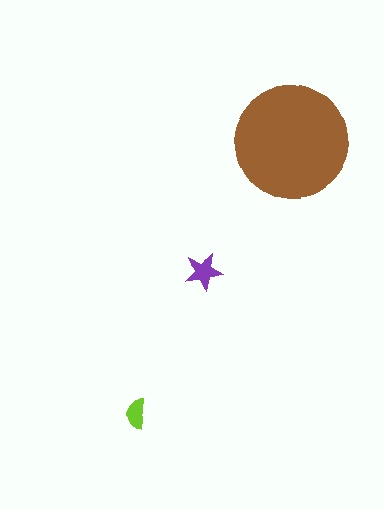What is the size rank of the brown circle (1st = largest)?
1st.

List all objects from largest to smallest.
The brown circle, the purple star, the lime semicircle.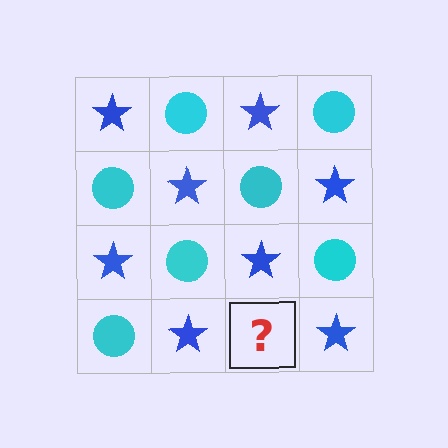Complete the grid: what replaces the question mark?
The question mark should be replaced with a cyan circle.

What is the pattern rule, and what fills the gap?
The rule is that it alternates blue star and cyan circle in a checkerboard pattern. The gap should be filled with a cyan circle.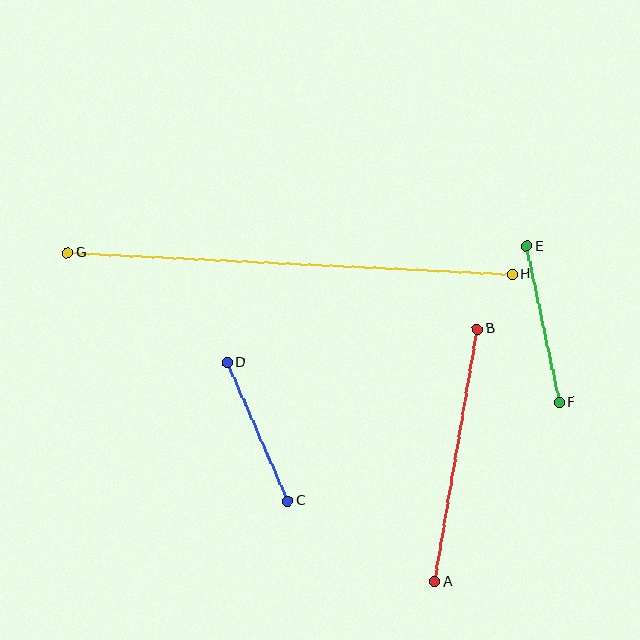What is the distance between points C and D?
The distance is approximately 151 pixels.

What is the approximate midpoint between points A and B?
The midpoint is at approximately (456, 455) pixels.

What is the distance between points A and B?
The distance is approximately 256 pixels.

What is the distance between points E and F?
The distance is approximately 159 pixels.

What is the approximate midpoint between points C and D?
The midpoint is at approximately (258, 432) pixels.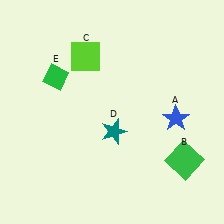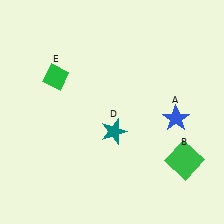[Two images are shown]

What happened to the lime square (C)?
The lime square (C) was removed in Image 2. It was in the top-left area of Image 1.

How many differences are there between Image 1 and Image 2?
There is 1 difference between the two images.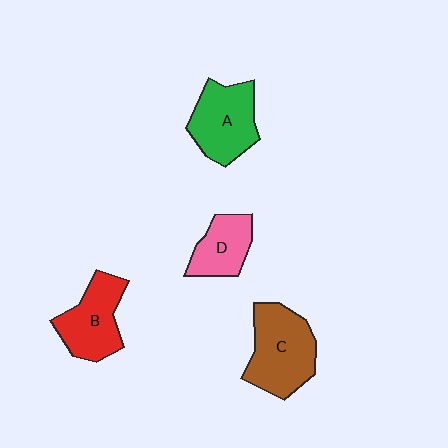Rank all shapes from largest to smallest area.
From largest to smallest: C (brown), A (green), B (red), D (pink).